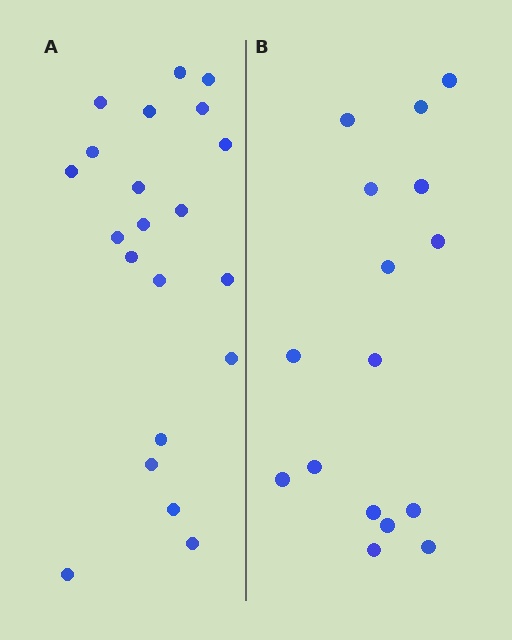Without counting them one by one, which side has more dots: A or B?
Region A (the left region) has more dots.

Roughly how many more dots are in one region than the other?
Region A has about 5 more dots than region B.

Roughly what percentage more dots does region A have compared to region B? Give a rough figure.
About 30% more.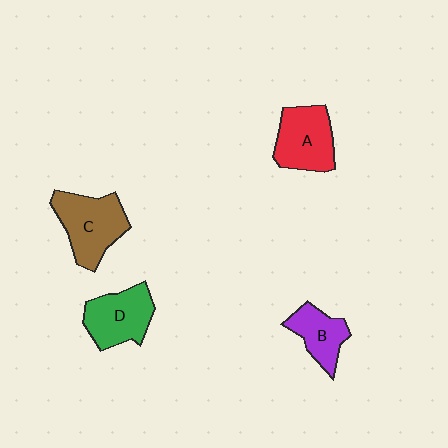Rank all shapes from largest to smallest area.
From largest to smallest: C (brown), A (red), D (green), B (purple).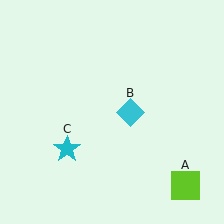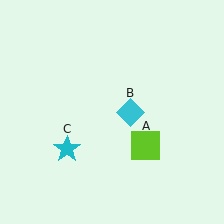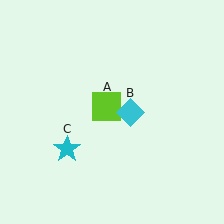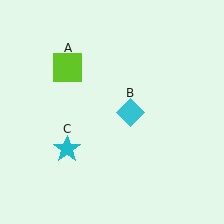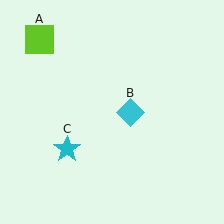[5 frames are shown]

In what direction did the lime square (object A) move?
The lime square (object A) moved up and to the left.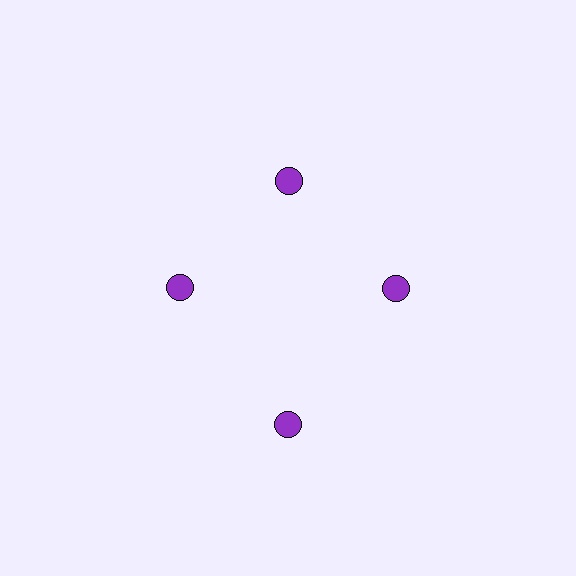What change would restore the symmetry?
The symmetry would be restored by moving it inward, back onto the ring so that all 4 circles sit at equal angles and equal distance from the center.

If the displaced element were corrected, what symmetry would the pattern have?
It would have 4-fold rotational symmetry — the pattern would map onto itself every 90 degrees.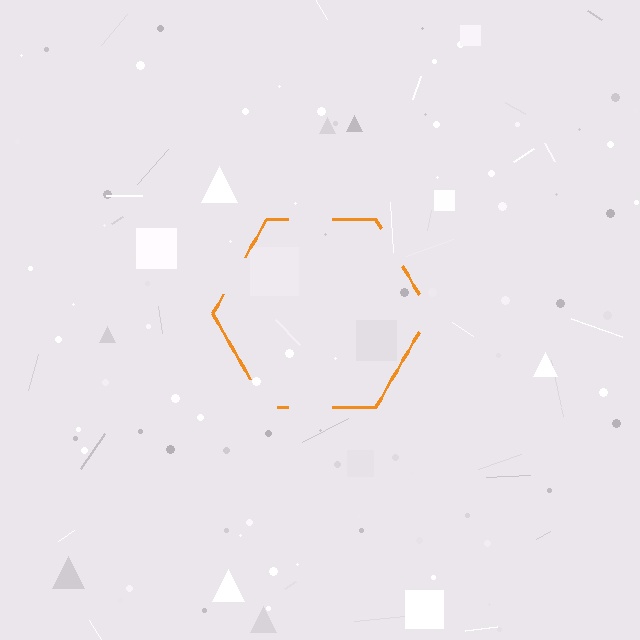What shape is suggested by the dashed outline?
The dashed outline suggests a hexagon.